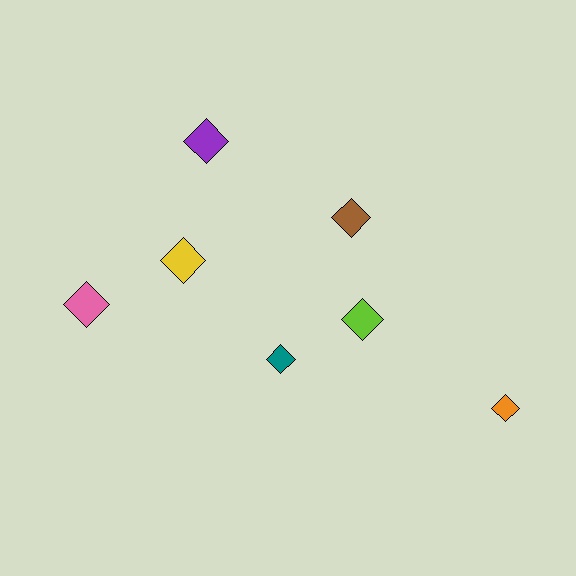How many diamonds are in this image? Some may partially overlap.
There are 7 diamonds.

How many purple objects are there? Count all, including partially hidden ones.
There is 1 purple object.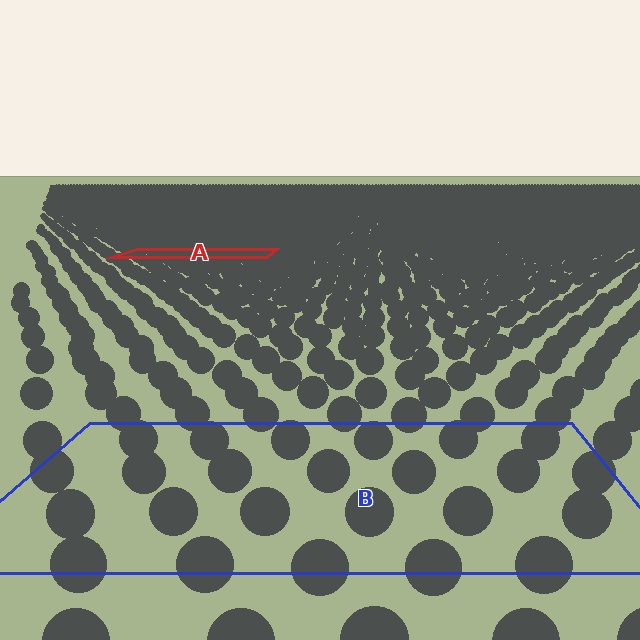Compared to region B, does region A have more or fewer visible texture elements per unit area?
Region A has more texture elements per unit area — they are packed more densely because it is farther away.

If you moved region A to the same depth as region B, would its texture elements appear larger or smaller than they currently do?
They would appear larger. At a closer depth, the same texture elements are projected at a bigger on-screen size.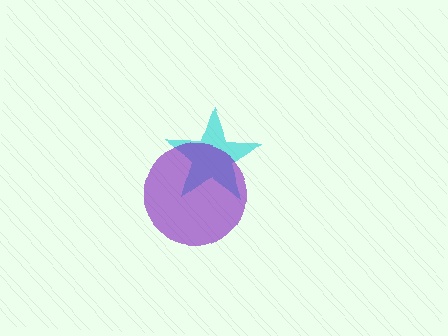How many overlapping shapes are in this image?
There are 2 overlapping shapes in the image.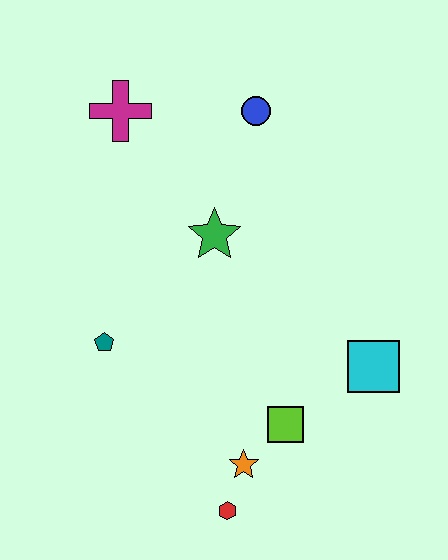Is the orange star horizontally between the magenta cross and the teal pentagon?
No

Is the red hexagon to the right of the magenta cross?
Yes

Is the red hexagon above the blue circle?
No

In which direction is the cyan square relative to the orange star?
The cyan square is to the right of the orange star.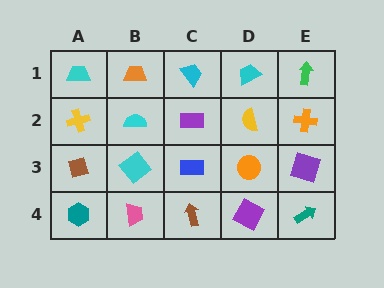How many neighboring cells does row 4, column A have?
2.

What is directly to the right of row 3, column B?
A blue rectangle.